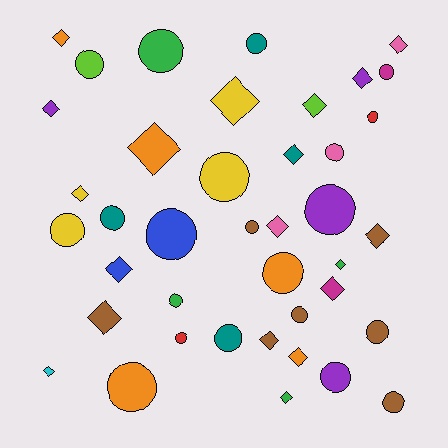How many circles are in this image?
There are 21 circles.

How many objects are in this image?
There are 40 objects.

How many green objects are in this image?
There are 4 green objects.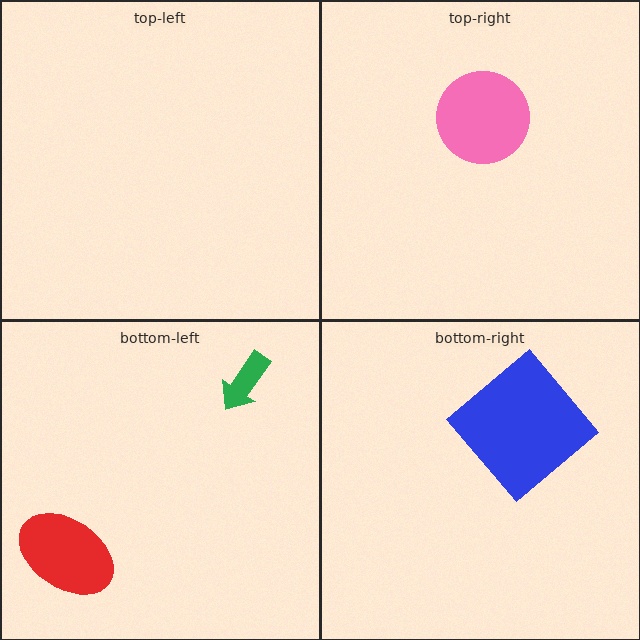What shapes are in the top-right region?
The pink circle.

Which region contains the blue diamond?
The bottom-right region.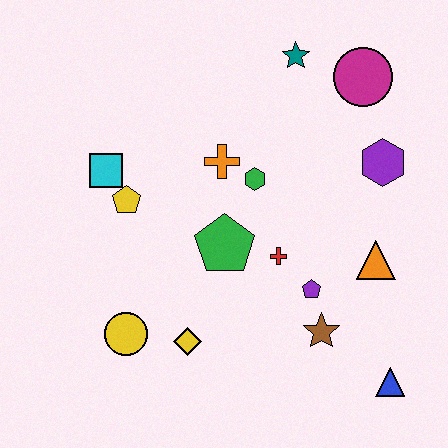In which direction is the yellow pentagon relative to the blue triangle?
The yellow pentagon is to the left of the blue triangle.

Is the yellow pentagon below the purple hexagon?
Yes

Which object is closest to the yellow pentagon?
The cyan square is closest to the yellow pentagon.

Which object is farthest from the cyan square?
The blue triangle is farthest from the cyan square.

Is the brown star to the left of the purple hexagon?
Yes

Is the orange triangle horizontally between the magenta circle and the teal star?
No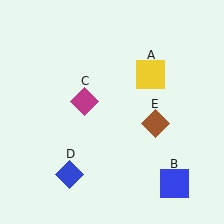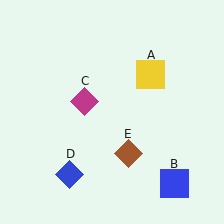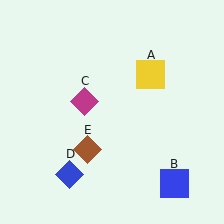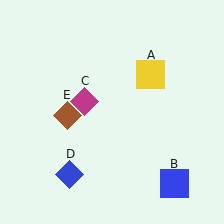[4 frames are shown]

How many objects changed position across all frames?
1 object changed position: brown diamond (object E).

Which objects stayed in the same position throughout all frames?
Yellow square (object A) and blue square (object B) and magenta diamond (object C) and blue diamond (object D) remained stationary.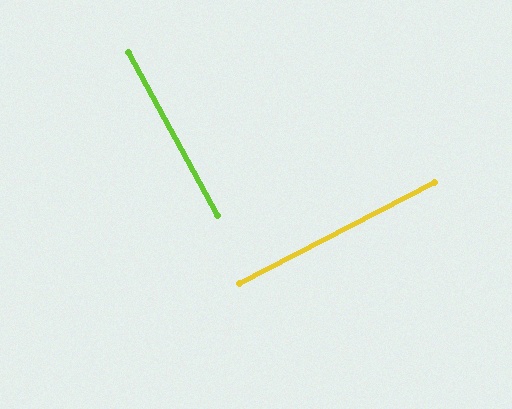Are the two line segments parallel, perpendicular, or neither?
Perpendicular — they meet at approximately 89°.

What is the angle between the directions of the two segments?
Approximately 89 degrees.